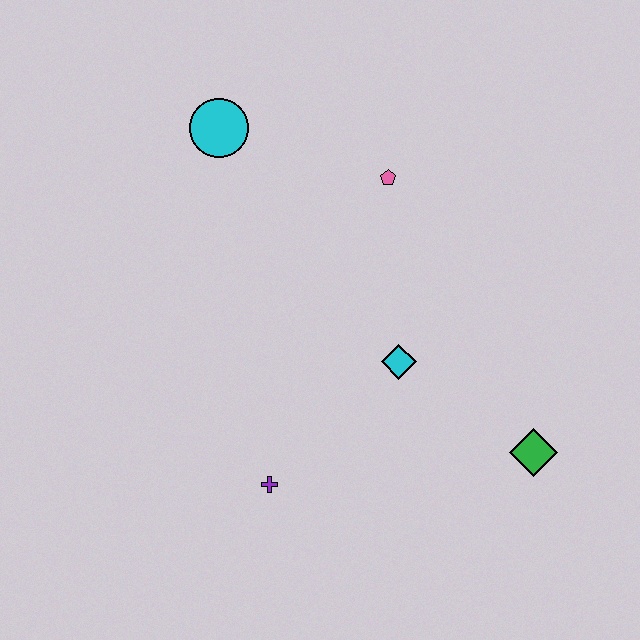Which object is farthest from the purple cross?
The cyan circle is farthest from the purple cross.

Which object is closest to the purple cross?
The cyan diamond is closest to the purple cross.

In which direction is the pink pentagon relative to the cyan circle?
The pink pentagon is to the right of the cyan circle.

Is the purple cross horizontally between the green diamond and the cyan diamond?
No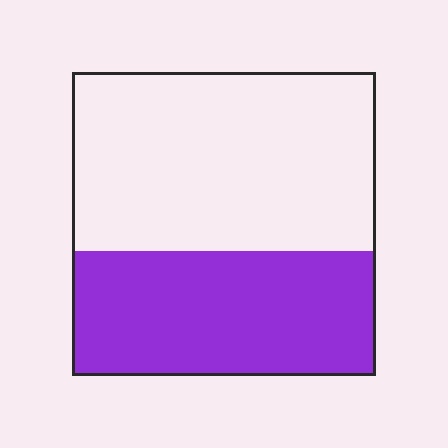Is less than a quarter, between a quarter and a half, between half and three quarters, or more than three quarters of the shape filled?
Between a quarter and a half.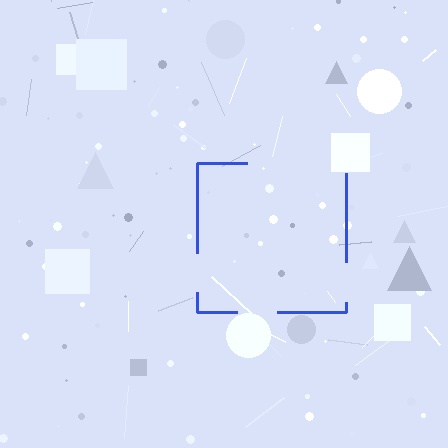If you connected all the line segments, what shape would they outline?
They would outline a square.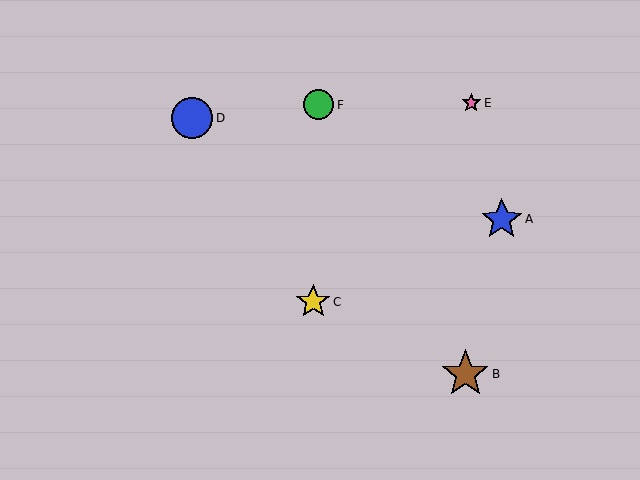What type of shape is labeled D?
Shape D is a blue circle.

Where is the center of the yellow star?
The center of the yellow star is at (313, 302).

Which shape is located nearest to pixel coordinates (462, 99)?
The pink star (labeled E) at (471, 103) is nearest to that location.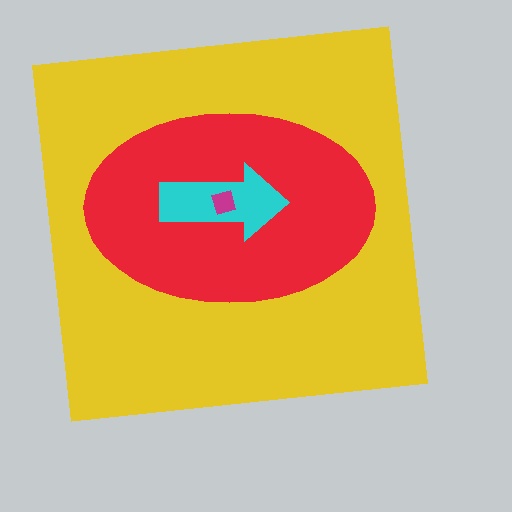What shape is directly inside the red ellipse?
The cyan arrow.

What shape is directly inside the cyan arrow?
The magenta diamond.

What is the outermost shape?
The yellow square.